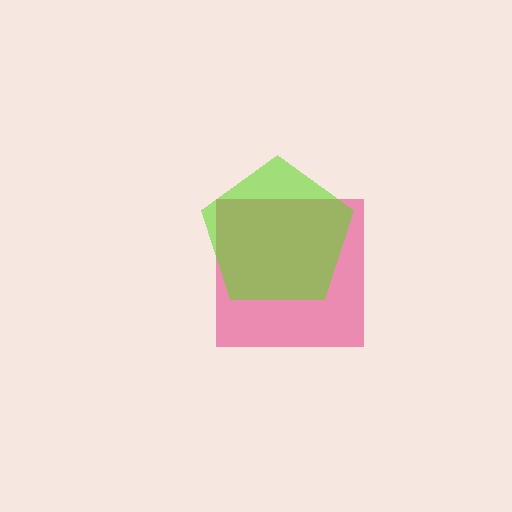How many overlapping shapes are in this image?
There are 2 overlapping shapes in the image.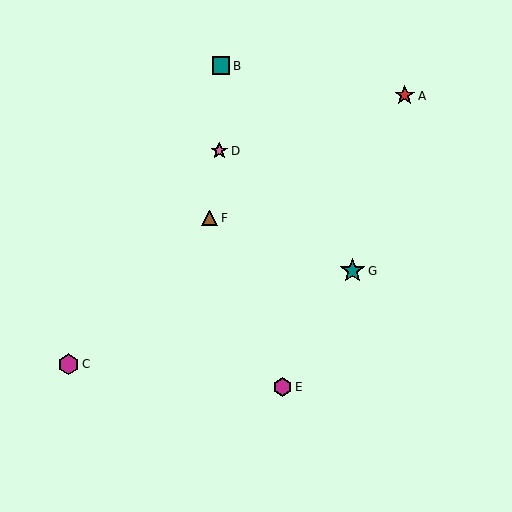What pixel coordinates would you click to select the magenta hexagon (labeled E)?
Click at (283, 387) to select the magenta hexagon E.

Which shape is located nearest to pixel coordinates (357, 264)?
The teal star (labeled G) at (352, 271) is nearest to that location.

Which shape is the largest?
The teal star (labeled G) is the largest.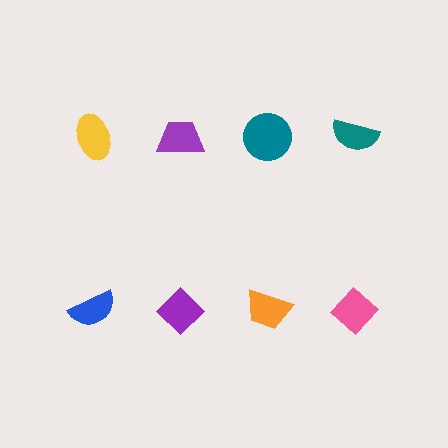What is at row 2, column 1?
A blue semicircle.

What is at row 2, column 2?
A purple diamond.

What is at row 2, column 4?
A pink diamond.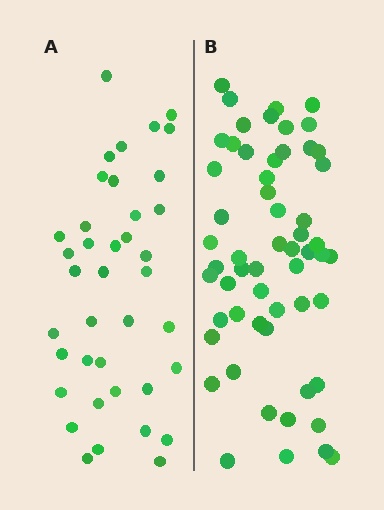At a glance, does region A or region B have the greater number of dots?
Region B (the right region) has more dots.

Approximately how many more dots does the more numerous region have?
Region B has approximately 20 more dots than region A.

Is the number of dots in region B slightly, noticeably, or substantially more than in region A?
Region B has substantially more. The ratio is roughly 1.5 to 1.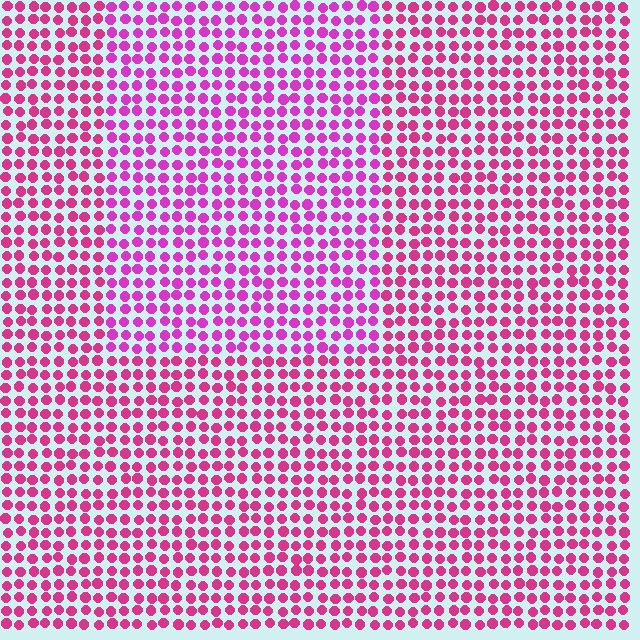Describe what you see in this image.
The image is filled with small magenta elements in a uniform arrangement. A rectangle-shaped region is visible where the elements are tinted to a slightly different hue, forming a subtle color boundary.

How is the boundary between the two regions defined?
The boundary is defined purely by a slight shift in hue (about 23 degrees). Spacing, size, and orientation are identical on both sides.